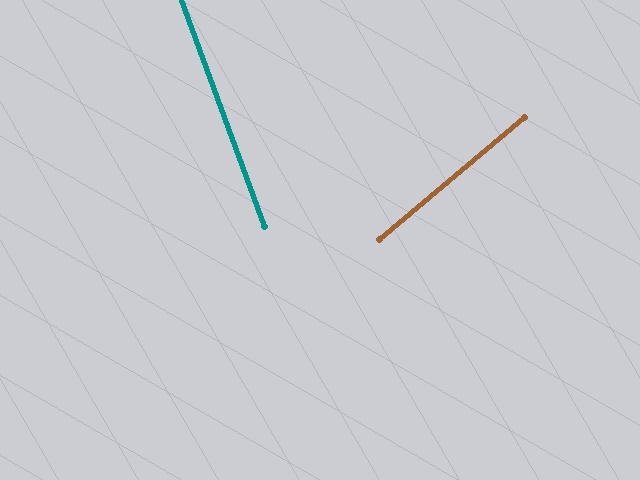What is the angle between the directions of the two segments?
Approximately 70 degrees.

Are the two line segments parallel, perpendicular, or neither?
Neither parallel nor perpendicular — they differ by about 70°.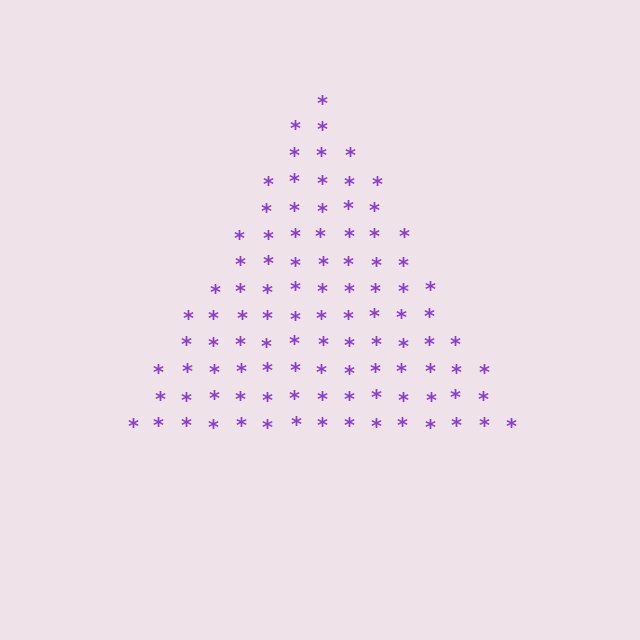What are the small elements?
The small elements are asterisks.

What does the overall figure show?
The overall figure shows a triangle.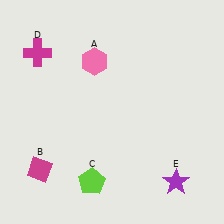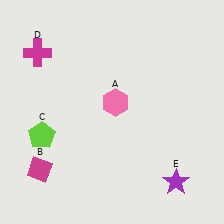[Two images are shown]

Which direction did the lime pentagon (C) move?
The lime pentagon (C) moved left.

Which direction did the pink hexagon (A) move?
The pink hexagon (A) moved down.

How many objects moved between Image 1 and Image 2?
2 objects moved between the two images.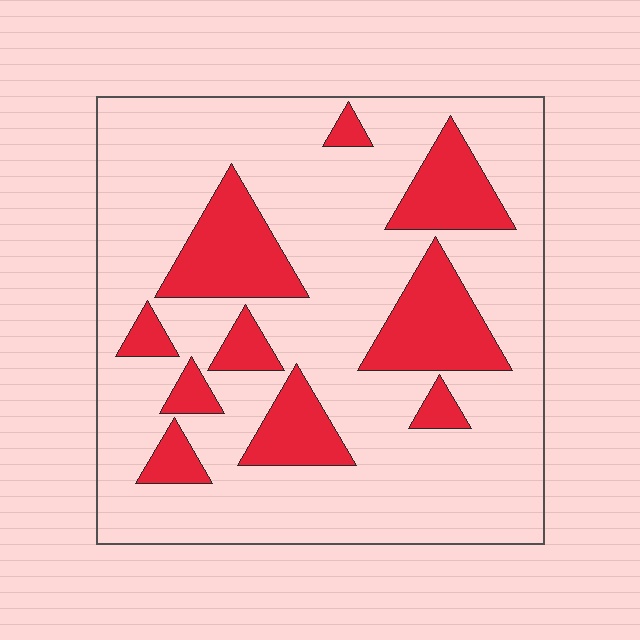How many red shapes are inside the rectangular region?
10.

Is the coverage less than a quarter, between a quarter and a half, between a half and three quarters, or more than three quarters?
Less than a quarter.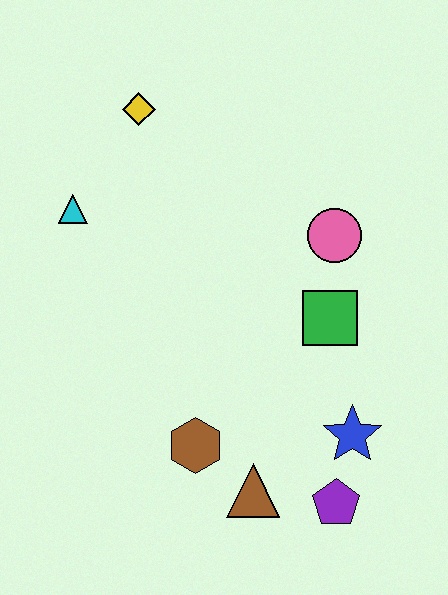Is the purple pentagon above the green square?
No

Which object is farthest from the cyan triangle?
The purple pentagon is farthest from the cyan triangle.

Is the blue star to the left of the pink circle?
No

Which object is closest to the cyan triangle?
The yellow diamond is closest to the cyan triangle.